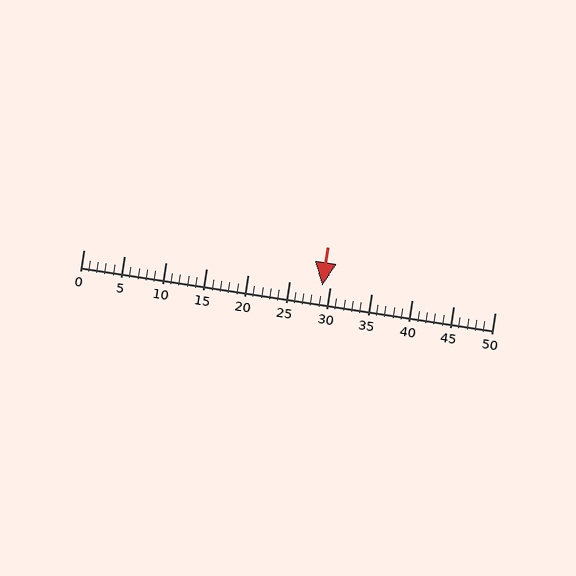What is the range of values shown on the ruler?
The ruler shows values from 0 to 50.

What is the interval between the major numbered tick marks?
The major tick marks are spaced 5 units apart.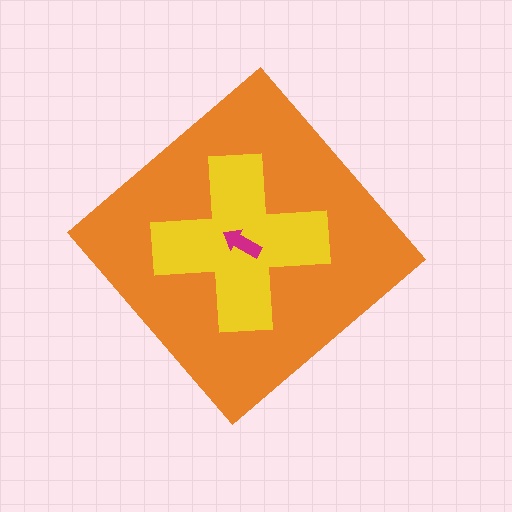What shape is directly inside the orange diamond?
The yellow cross.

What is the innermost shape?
The magenta arrow.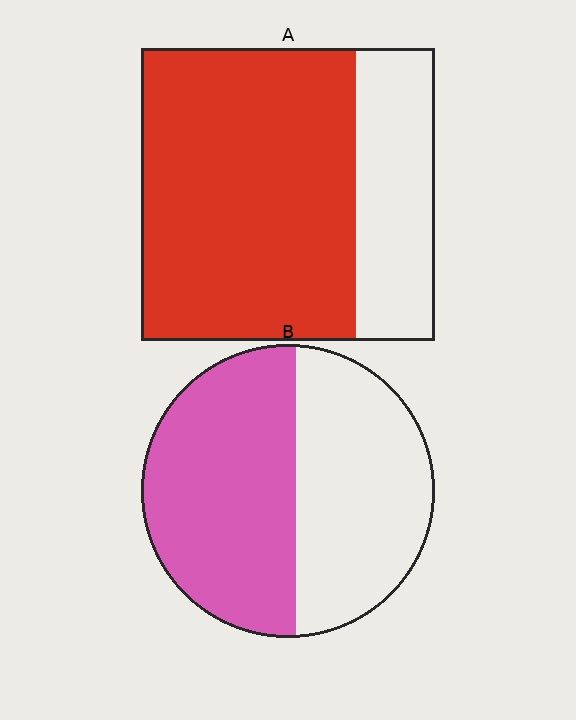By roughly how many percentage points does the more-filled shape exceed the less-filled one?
By roughly 20 percentage points (A over B).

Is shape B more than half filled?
Roughly half.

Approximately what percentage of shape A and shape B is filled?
A is approximately 75% and B is approximately 55%.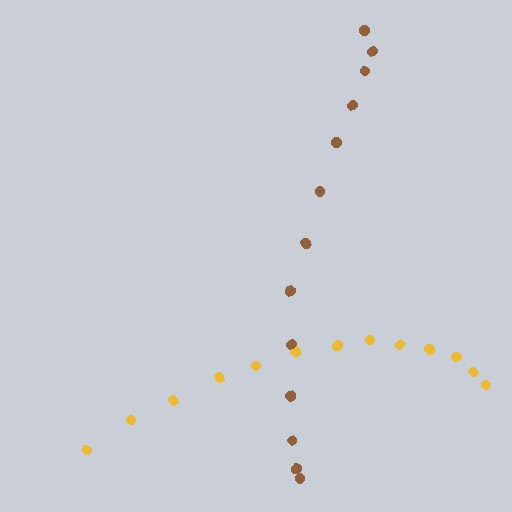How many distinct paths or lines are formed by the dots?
There are 2 distinct paths.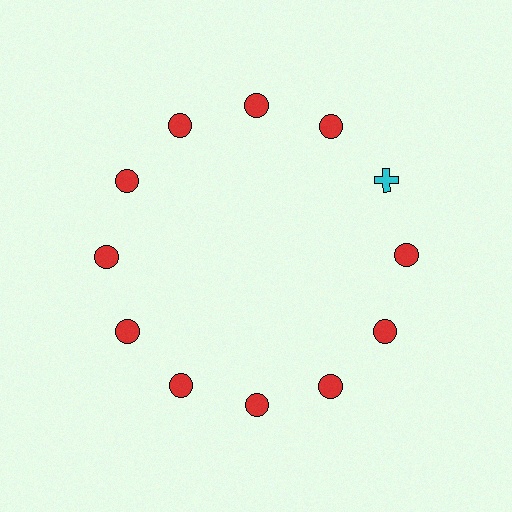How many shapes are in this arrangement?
There are 12 shapes arranged in a ring pattern.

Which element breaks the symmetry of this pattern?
The cyan cross at roughly the 2 o'clock position breaks the symmetry. All other shapes are red circles.